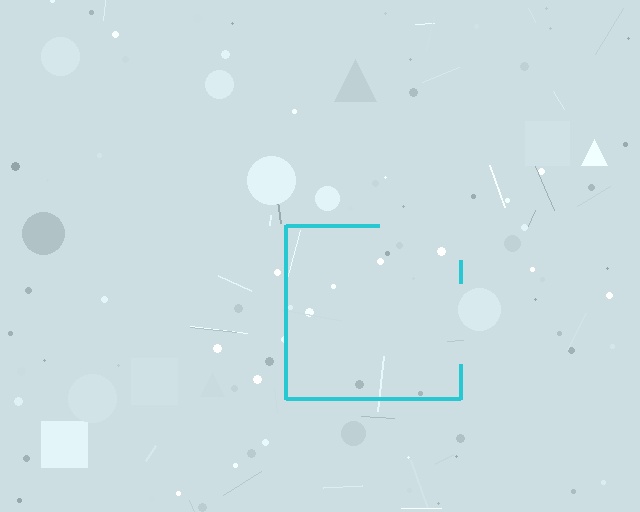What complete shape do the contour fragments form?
The contour fragments form a square.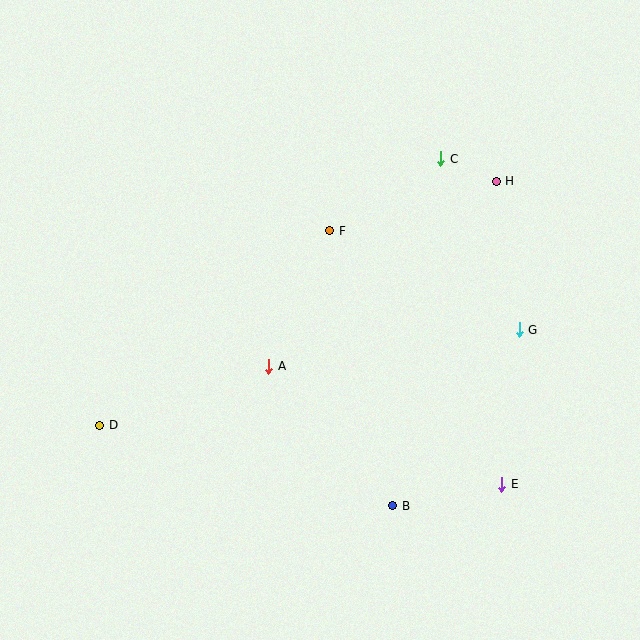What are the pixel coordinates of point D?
Point D is at (100, 425).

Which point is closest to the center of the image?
Point A at (269, 366) is closest to the center.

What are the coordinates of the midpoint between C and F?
The midpoint between C and F is at (385, 195).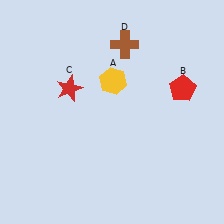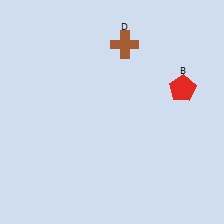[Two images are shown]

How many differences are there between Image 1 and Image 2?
There are 2 differences between the two images.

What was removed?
The yellow hexagon (A), the red star (C) were removed in Image 2.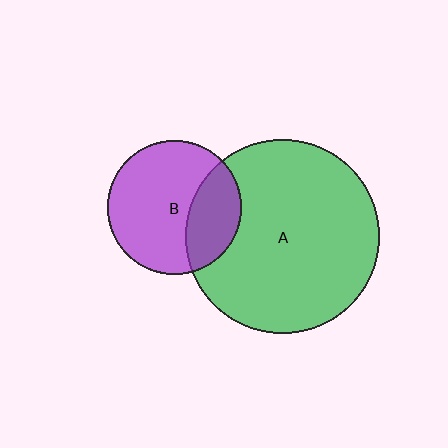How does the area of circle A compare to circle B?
Approximately 2.1 times.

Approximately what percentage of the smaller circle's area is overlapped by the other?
Approximately 30%.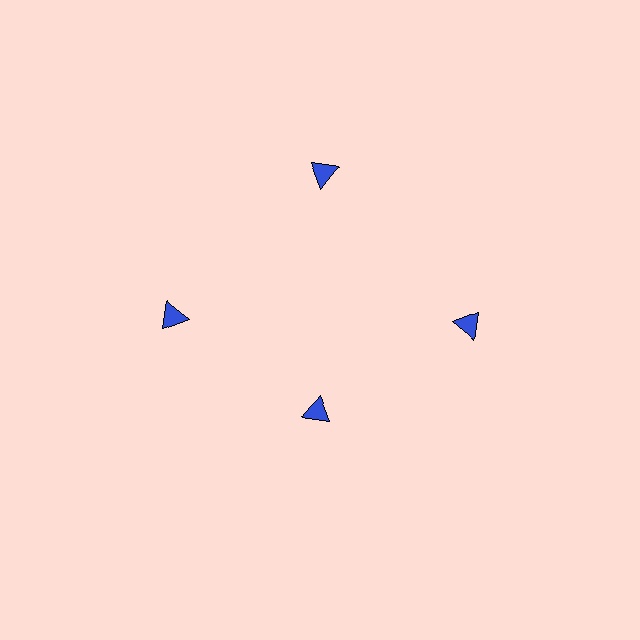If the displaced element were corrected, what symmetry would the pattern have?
It would have 4-fold rotational symmetry — the pattern would map onto itself every 90 degrees.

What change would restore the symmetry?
The symmetry would be restored by moving it outward, back onto the ring so that all 4 triangles sit at equal angles and equal distance from the center.